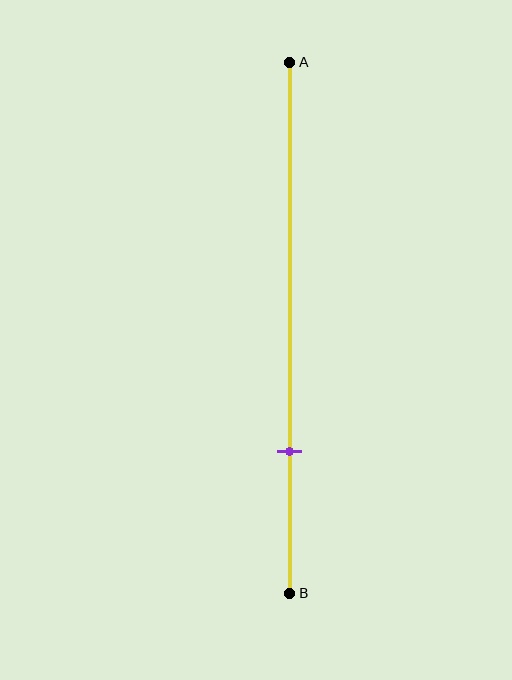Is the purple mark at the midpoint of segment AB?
No, the mark is at about 75% from A, not at the 50% midpoint.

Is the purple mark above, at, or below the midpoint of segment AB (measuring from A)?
The purple mark is below the midpoint of segment AB.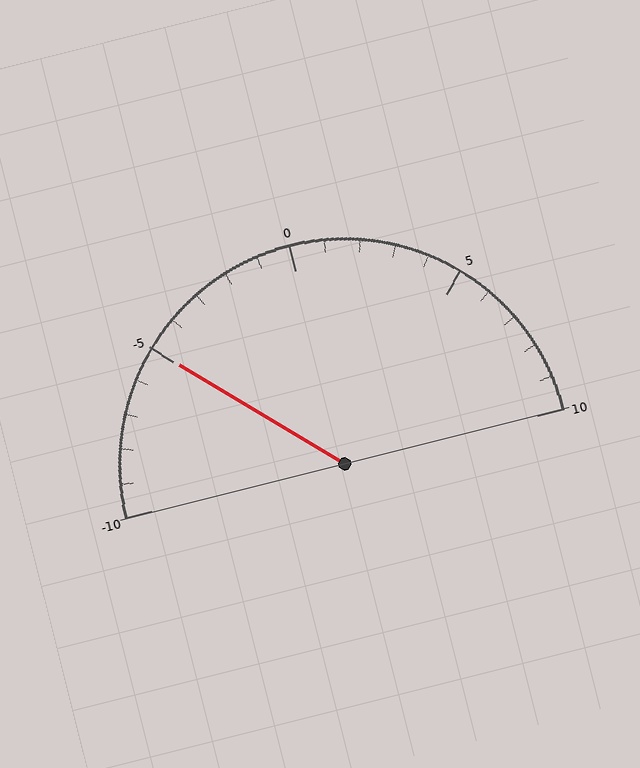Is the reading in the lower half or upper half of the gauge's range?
The reading is in the lower half of the range (-10 to 10).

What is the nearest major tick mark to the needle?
The nearest major tick mark is -5.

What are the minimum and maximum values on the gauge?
The gauge ranges from -10 to 10.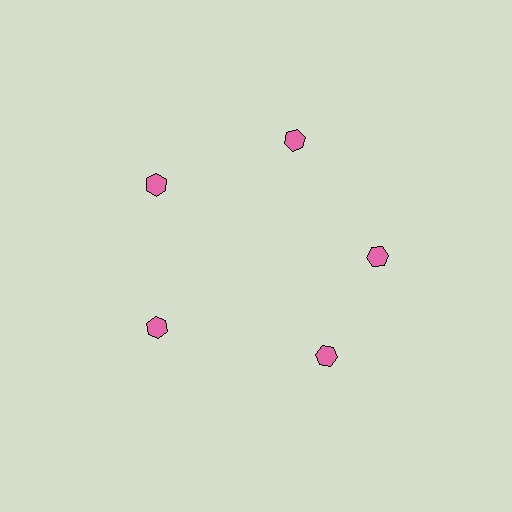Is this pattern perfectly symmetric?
No. The 5 pink hexagons are arranged in a ring, but one element near the 5 o'clock position is rotated out of alignment along the ring, breaking the 5-fold rotational symmetry.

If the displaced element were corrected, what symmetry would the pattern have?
It would have 5-fold rotational symmetry — the pattern would map onto itself every 72 degrees.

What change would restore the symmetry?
The symmetry would be restored by rotating it back into even spacing with its neighbors so that all 5 hexagons sit at equal angles and equal distance from the center.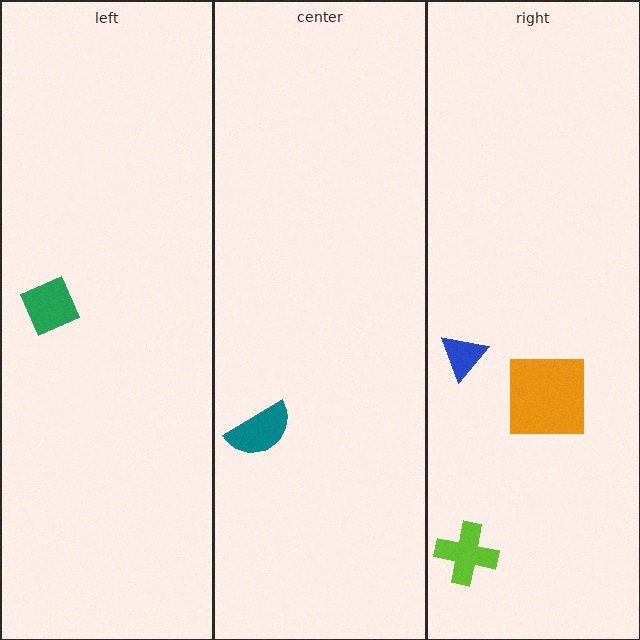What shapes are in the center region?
The teal semicircle.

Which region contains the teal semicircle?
The center region.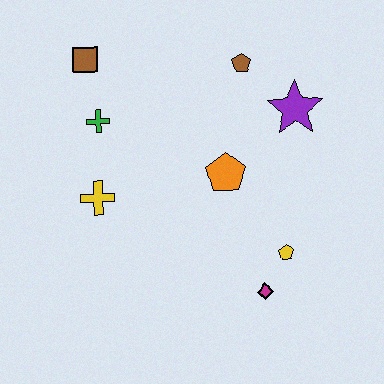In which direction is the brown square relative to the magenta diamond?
The brown square is above the magenta diamond.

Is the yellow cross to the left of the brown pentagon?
Yes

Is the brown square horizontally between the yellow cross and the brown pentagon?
No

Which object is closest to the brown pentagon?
The purple star is closest to the brown pentagon.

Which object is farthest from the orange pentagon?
The brown square is farthest from the orange pentagon.